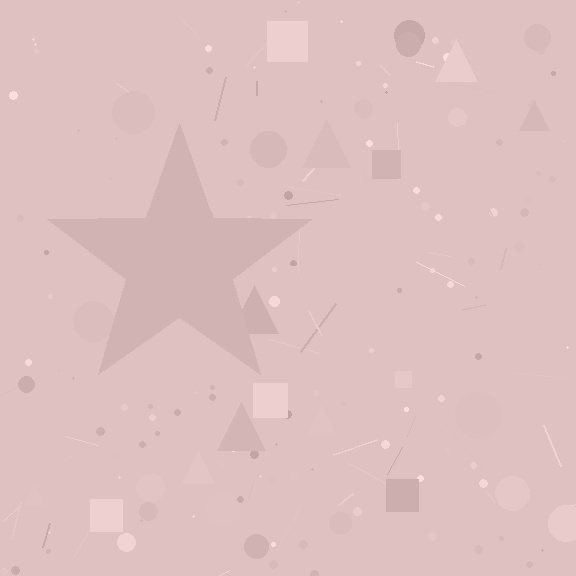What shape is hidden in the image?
A star is hidden in the image.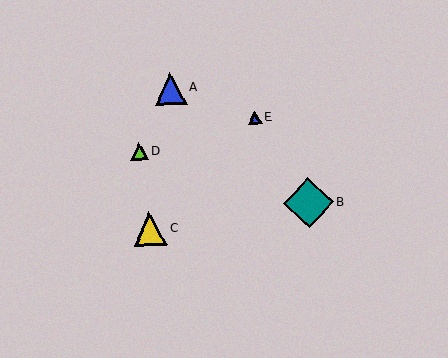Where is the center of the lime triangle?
The center of the lime triangle is at (139, 151).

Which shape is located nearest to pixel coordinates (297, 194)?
The teal diamond (labeled B) at (308, 203) is nearest to that location.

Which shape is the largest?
The teal diamond (labeled B) is the largest.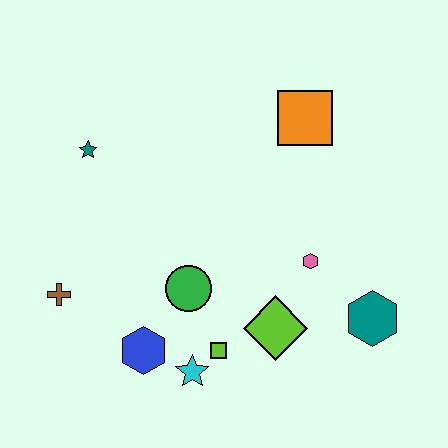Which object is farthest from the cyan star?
The orange square is farthest from the cyan star.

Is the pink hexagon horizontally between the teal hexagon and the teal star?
Yes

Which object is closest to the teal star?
The brown cross is closest to the teal star.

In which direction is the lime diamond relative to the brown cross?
The lime diamond is to the right of the brown cross.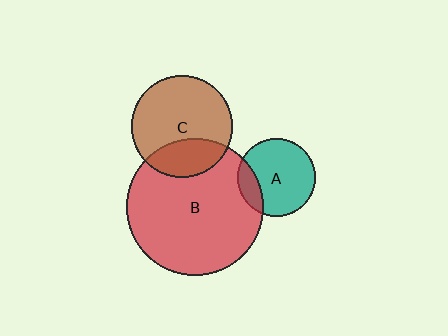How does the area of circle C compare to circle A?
Approximately 1.7 times.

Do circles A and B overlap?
Yes.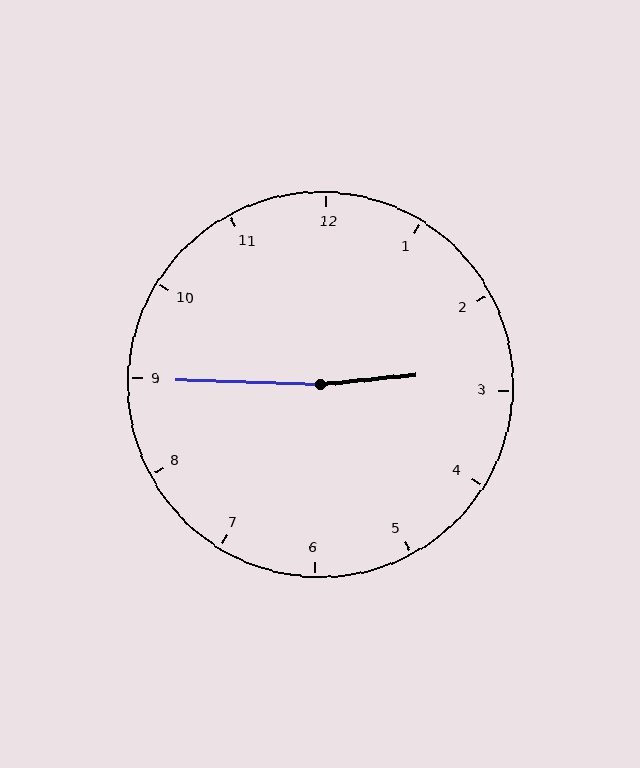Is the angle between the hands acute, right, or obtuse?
It is obtuse.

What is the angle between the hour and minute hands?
Approximately 172 degrees.